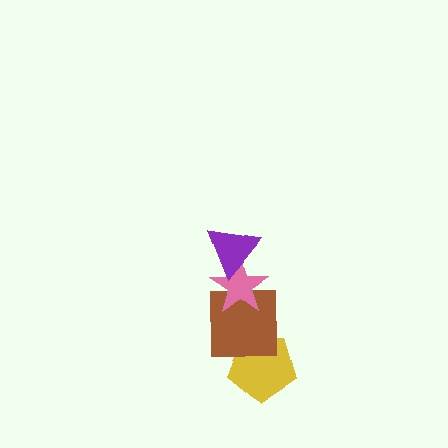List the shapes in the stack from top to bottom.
From top to bottom: the purple triangle, the pink star, the brown square, the yellow pentagon.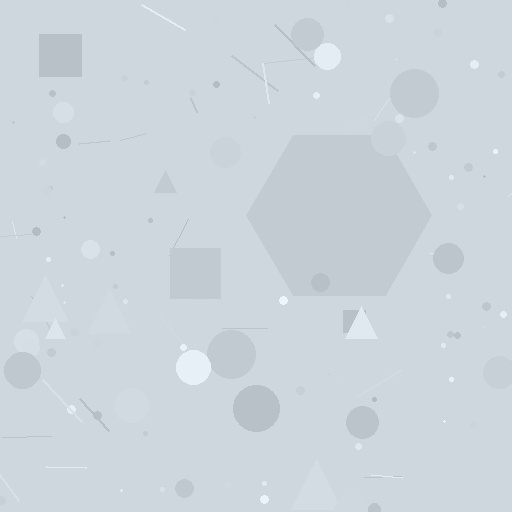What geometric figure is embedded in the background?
A hexagon is embedded in the background.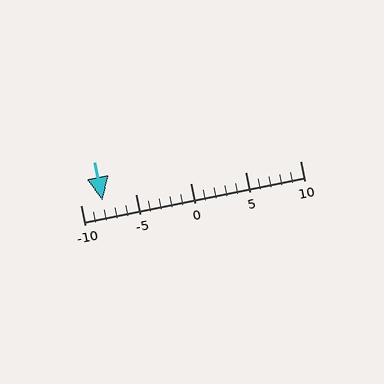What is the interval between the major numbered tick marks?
The major tick marks are spaced 5 units apart.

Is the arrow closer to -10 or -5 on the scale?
The arrow is closer to -10.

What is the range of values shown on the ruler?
The ruler shows values from -10 to 10.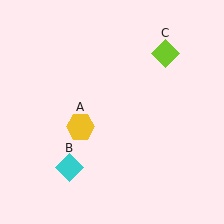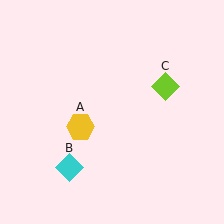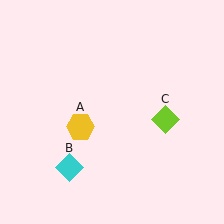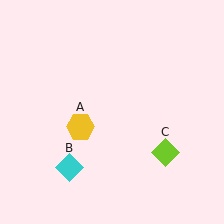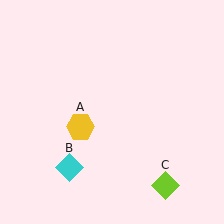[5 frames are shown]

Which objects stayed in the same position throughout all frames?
Yellow hexagon (object A) and cyan diamond (object B) remained stationary.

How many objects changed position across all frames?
1 object changed position: lime diamond (object C).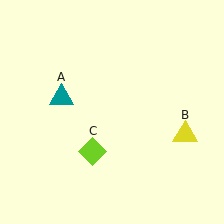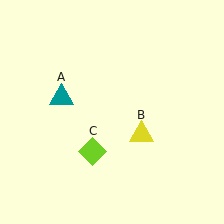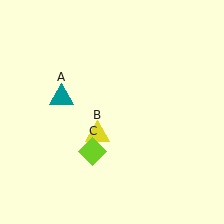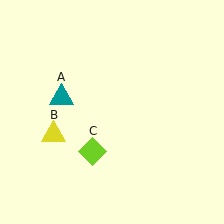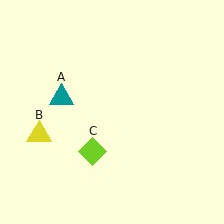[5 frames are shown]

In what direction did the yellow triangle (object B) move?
The yellow triangle (object B) moved left.